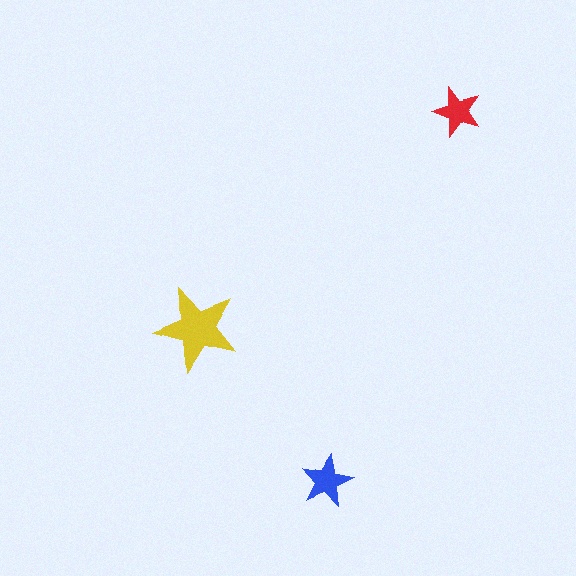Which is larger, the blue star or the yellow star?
The yellow one.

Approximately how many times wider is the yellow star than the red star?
About 1.5 times wider.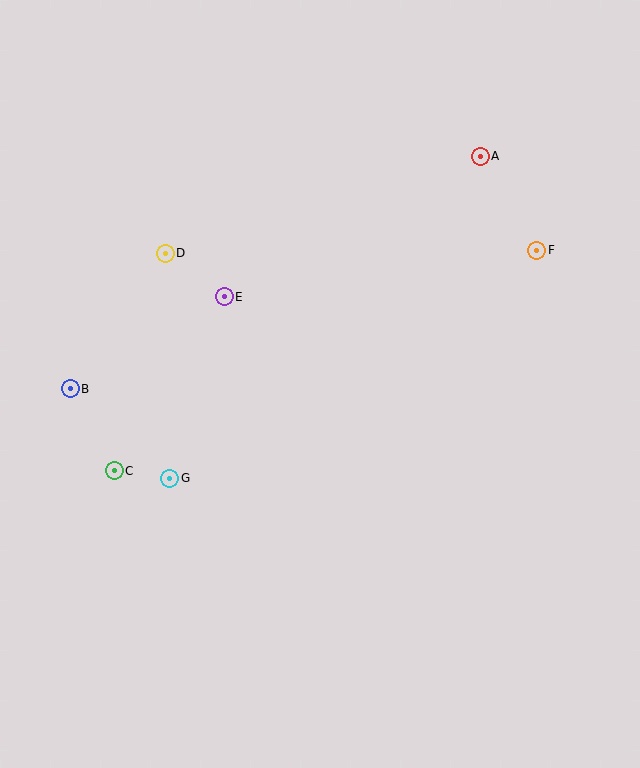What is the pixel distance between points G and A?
The distance between G and A is 447 pixels.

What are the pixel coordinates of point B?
Point B is at (70, 389).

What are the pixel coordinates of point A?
Point A is at (480, 156).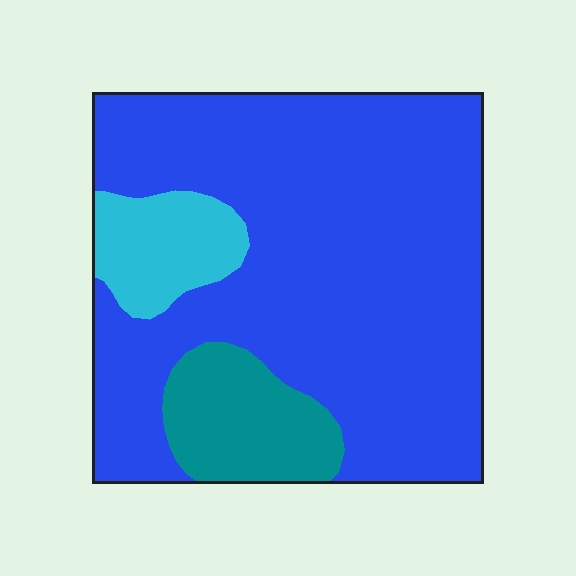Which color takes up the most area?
Blue, at roughly 75%.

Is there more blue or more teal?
Blue.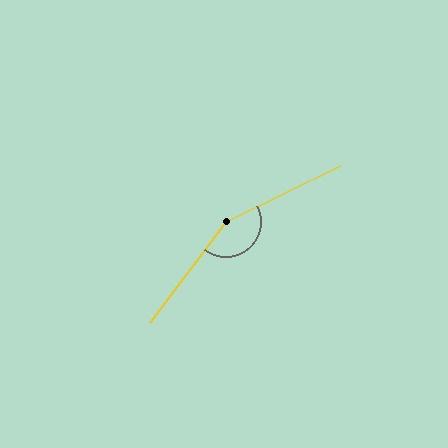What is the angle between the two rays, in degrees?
Approximately 153 degrees.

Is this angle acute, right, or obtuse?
It is obtuse.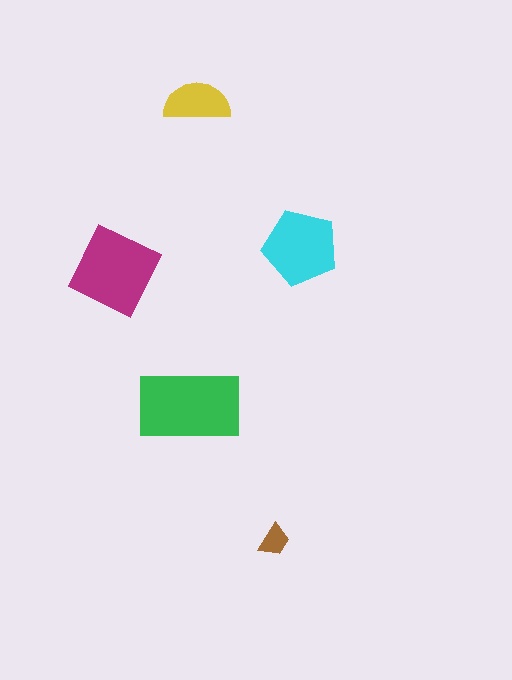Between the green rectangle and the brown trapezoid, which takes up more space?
The green rectangle.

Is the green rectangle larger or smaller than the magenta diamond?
Larger.